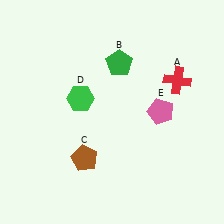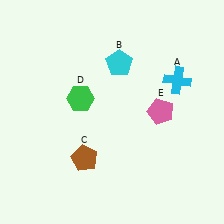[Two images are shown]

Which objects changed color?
A changed from red to cyan. B changed from green to cyan.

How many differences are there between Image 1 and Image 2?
There are 2 differences between the two images.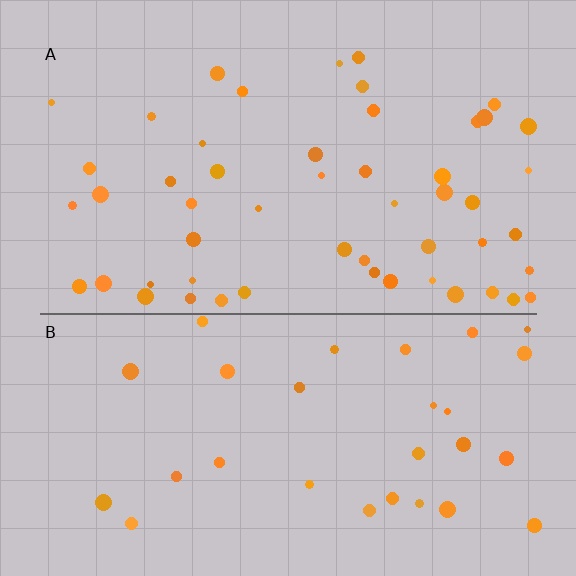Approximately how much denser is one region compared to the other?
Approximately 1.7× — region A over region B.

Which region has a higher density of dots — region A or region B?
A (the top).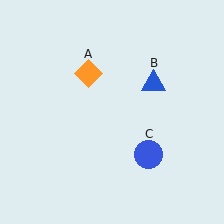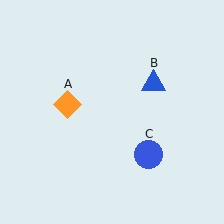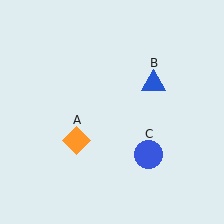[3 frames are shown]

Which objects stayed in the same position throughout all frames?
Blue triangle (object B) and blue circle (object C) remained stationary.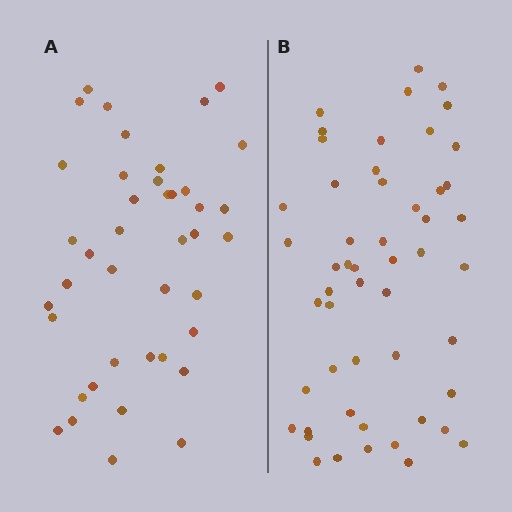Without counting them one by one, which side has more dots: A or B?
Region B (the right region) has more dots.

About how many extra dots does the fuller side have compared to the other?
Region B has roughly 12 or so more dots than region A.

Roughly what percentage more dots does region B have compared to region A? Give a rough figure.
About 25% more.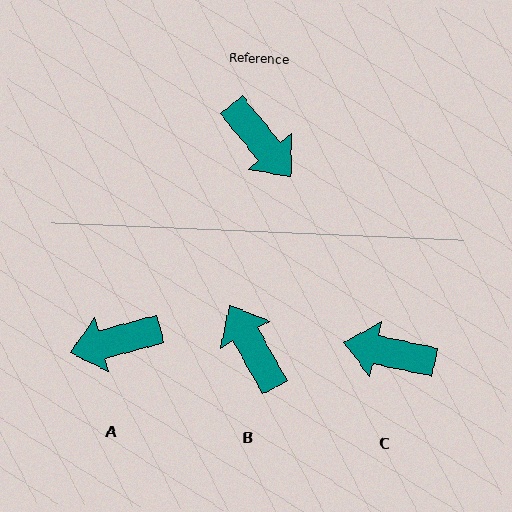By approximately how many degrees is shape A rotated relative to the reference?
Approximately 115 degrees clockwise.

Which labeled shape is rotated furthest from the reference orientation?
B, about 170 degrees away.